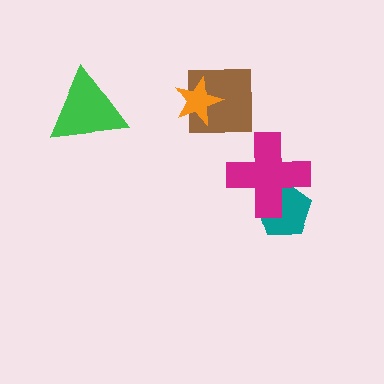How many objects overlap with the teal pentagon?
1 object overlaps with the teal pentagon.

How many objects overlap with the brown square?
1 object overlaps with the brown square.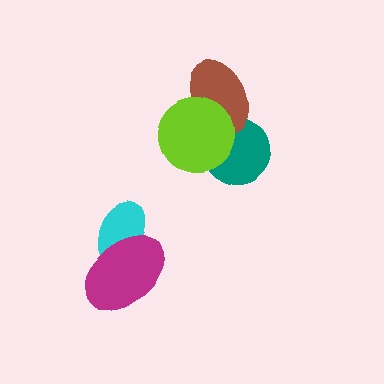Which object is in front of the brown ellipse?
The lime circle is in front of the brown ellipse.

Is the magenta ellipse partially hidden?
No, no other shape covers it.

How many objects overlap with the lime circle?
2 objects overlap with the lime circle.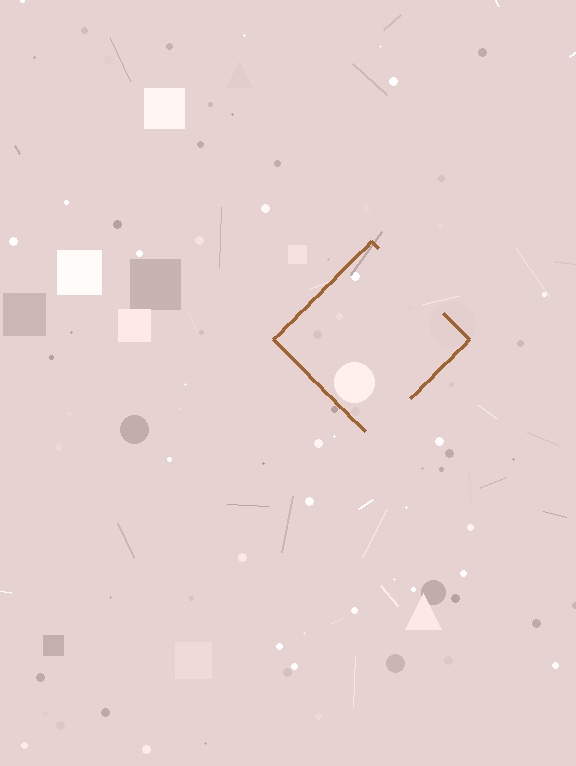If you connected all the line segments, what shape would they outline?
They would outline a diamond.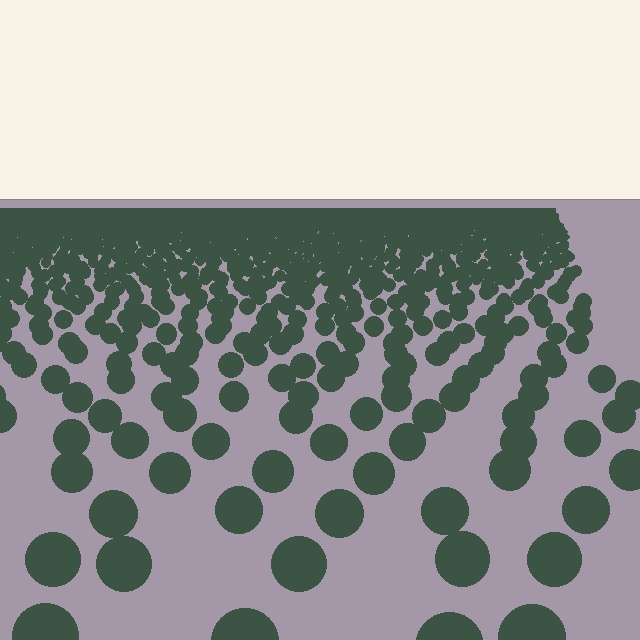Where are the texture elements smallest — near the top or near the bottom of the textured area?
Near the top.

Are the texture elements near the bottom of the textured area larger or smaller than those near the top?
Larger. Near the bottom, elements are closer to the viewer and appear at a bigger on-screen size.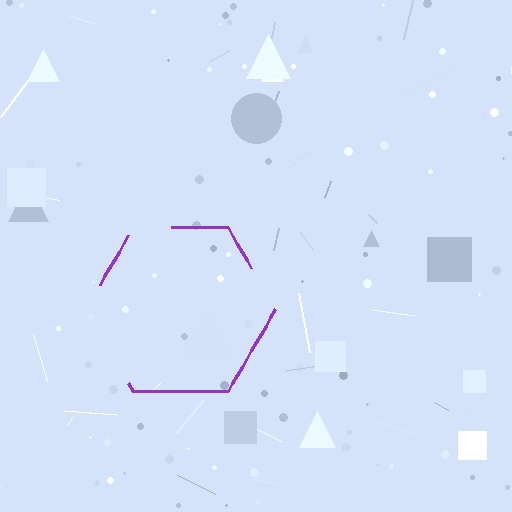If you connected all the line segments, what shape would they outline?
They would outline a hexagon.